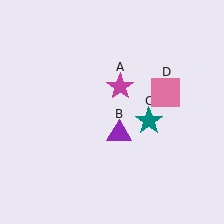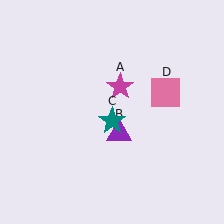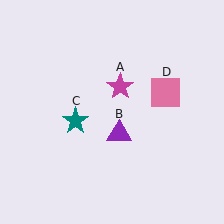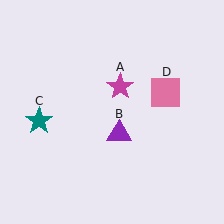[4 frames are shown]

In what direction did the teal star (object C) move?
The teal star (object C) moved left.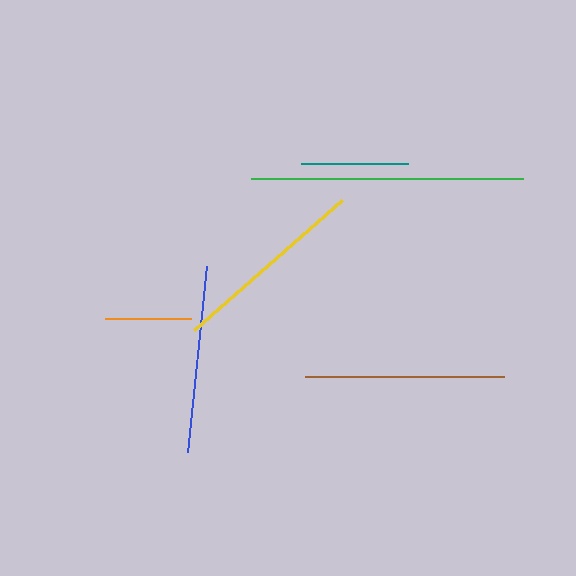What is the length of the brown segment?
The brown segment is approximately 199 pixels long.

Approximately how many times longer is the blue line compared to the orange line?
The blue line is approximately 2.2 times the length of the orange line.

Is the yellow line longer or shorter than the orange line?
The yellow line is longer than the orange line.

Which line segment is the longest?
The green line is the longest at approximately 272 pixels.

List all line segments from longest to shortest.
From longest to shortest: green, brown, yellow, blue, teal, orange.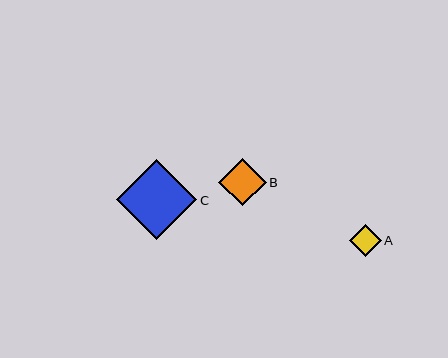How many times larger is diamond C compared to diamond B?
Diamond C is approximately 1.7 times the size of diamond B.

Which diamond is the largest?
Diamond C is the largest with a size of approximately 80 pixels.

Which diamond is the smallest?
Diamond A is the smallest with a size of approximately 31 pixels.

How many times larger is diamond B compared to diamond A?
Diamond B is approximately 1.5 times the size of diamond A.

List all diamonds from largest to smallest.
From largest to smallest: C, B, A.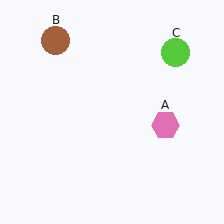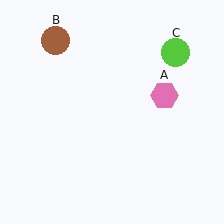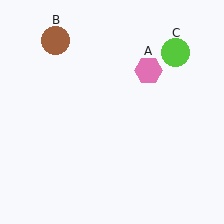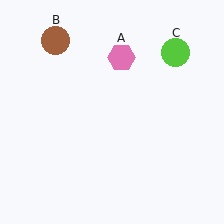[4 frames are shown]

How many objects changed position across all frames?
1 object changed position: pink hexagon (object A).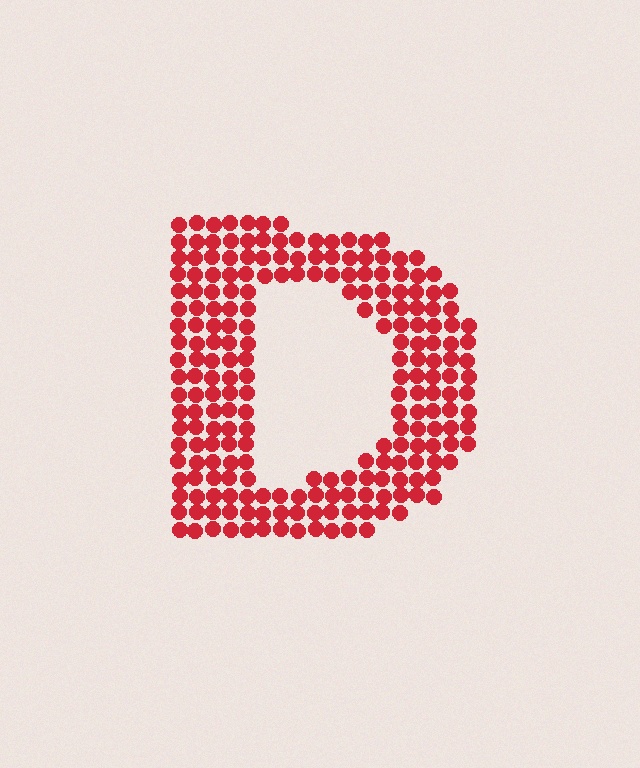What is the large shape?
The large shape is the letter D.